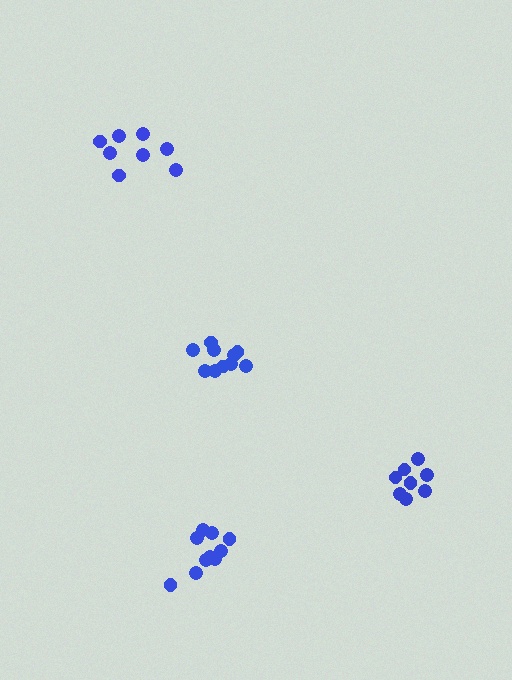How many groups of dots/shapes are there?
There are 4 groups.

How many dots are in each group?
Group 1: 8 dots, Group 2: 10 dots, Group 3: 8 dots, Group 4: 10 dots (36 total).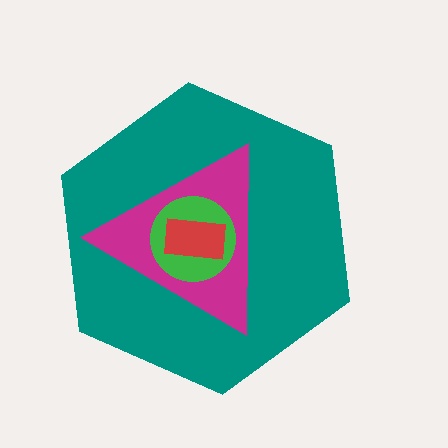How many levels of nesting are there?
4.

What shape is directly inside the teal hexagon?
The magenta triangle.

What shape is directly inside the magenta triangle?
The green circle.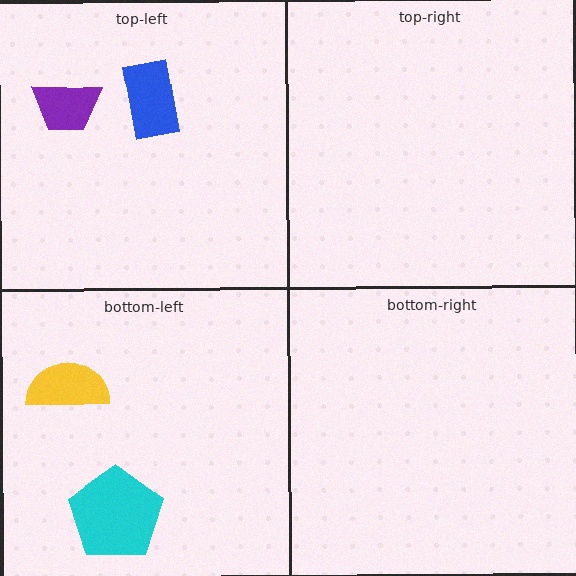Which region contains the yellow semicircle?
The bottom-left region.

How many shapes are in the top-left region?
2.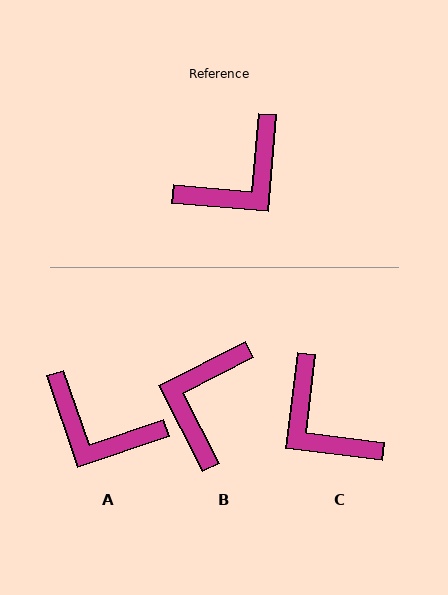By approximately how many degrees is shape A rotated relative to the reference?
Approximately 66 degrees clockwise.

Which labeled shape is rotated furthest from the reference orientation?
B, about 148 degrees away.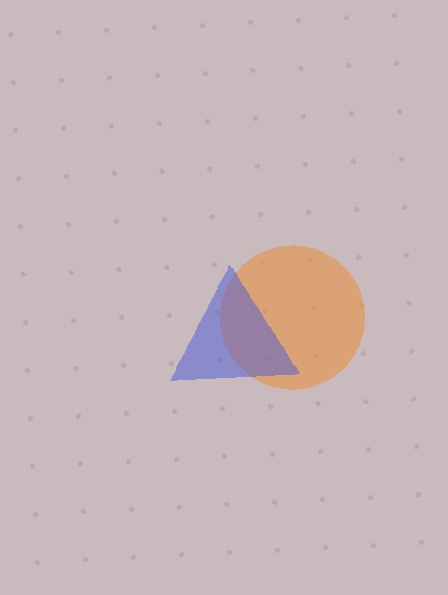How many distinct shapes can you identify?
There are 2 distinct shapes: an orange circle, a blue triangle.